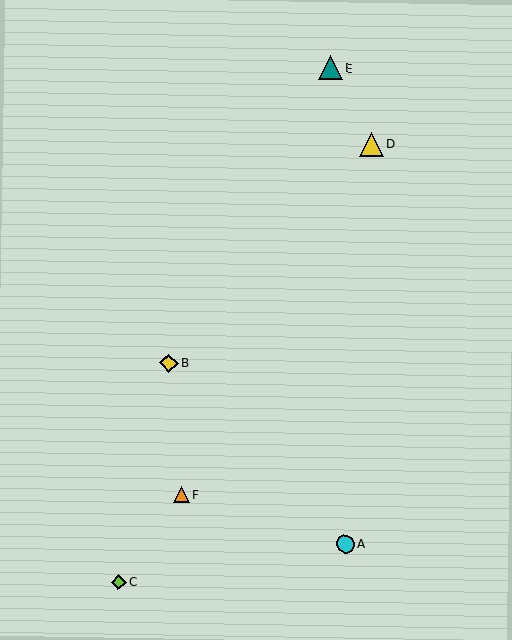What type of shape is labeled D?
Shape D is a yellow triangle.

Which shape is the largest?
The yellow triangle (labeled D) is the largest.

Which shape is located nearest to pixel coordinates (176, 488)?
The orange triangle (labeled F) at (181, 494) is nearest to that location.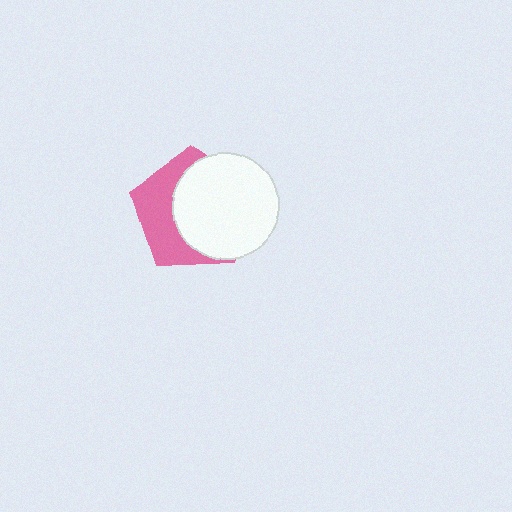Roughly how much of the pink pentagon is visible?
A small part of it is visible (roughly 41%).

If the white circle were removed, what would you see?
You would see the complete pink pentagon.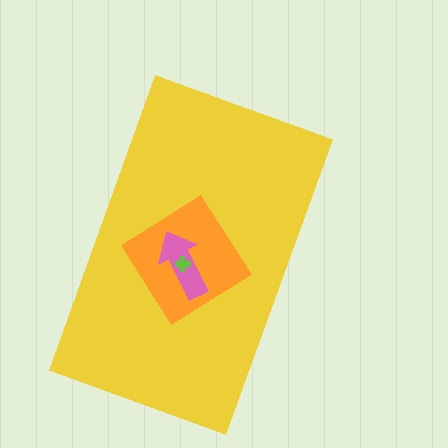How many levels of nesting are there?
4.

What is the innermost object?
The lime cross.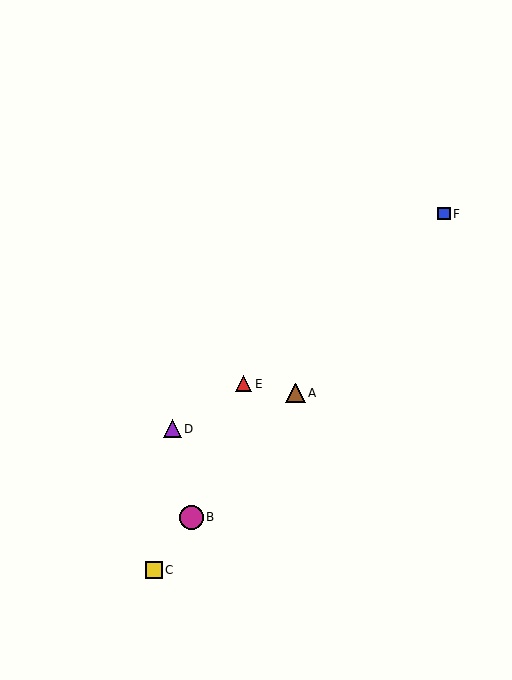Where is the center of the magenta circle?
The center of the magenta circle is at (191, 517).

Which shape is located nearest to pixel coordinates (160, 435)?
The purple triangle (labeled D) at (173, 429) is nearest to that location.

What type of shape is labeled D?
Shape D is a purple triangle.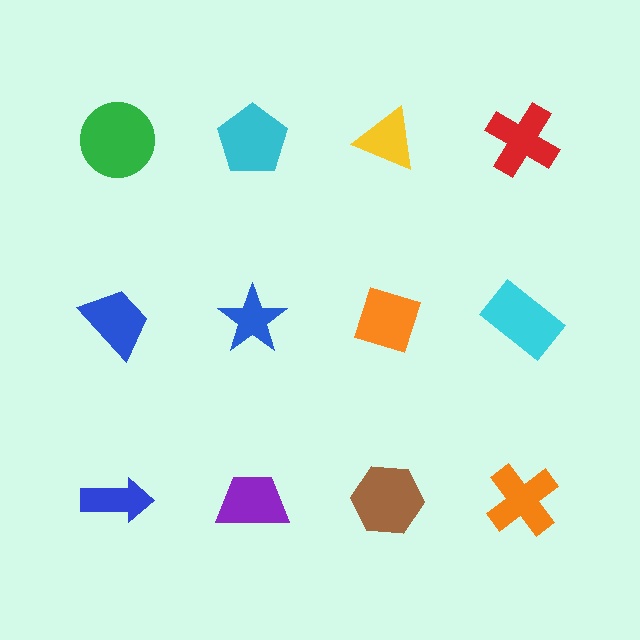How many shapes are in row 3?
4 shapes.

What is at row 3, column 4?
An orange cross.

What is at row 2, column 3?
An orange diamond.